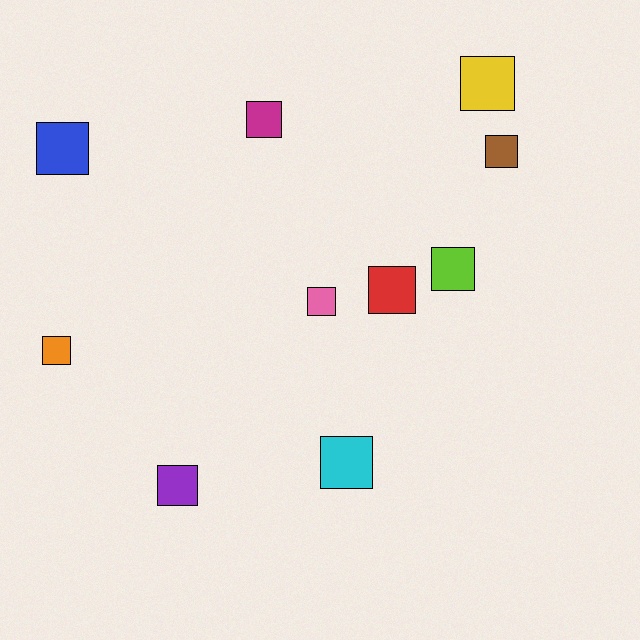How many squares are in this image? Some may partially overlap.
There are 10 squares.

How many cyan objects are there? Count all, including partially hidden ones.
There is 1 cyan object.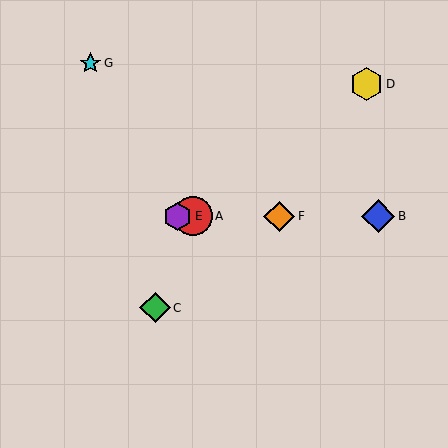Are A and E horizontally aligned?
Yes, both are at y≈216.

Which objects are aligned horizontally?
Objects A, B, E, F are aligned horizontally.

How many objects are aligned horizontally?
4 objects (A, B, E, F) are aligned horizontally.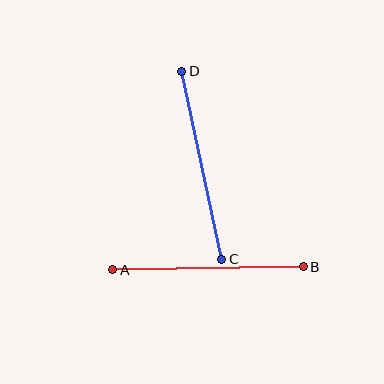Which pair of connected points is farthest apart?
Points C and D are farthest apart.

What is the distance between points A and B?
The distance is approximately 191 pixels.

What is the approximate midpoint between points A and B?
The midpoint is at approximately (208, 268) pixels.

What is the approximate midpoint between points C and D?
The midpoint is at approximately (202, 165) pixels.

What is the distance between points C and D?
The distance is approximately 192 pixels.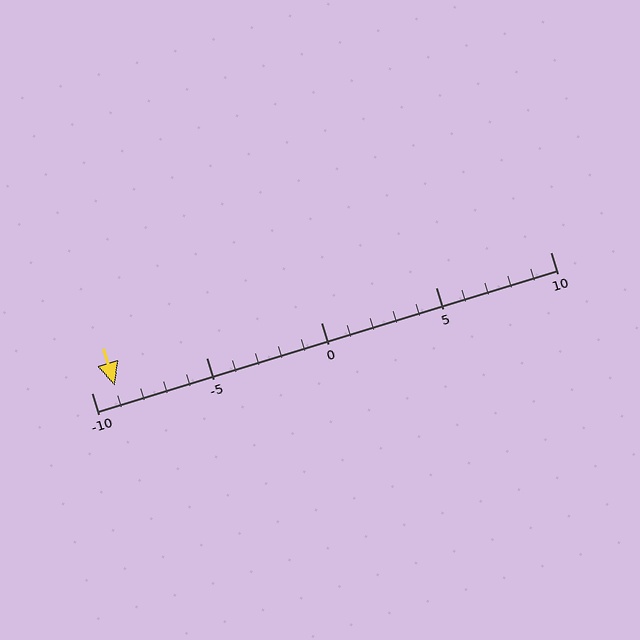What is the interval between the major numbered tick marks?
The major tick marks are spaced 5 units apart.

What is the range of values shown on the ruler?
The ruler shows values from -10 to 10.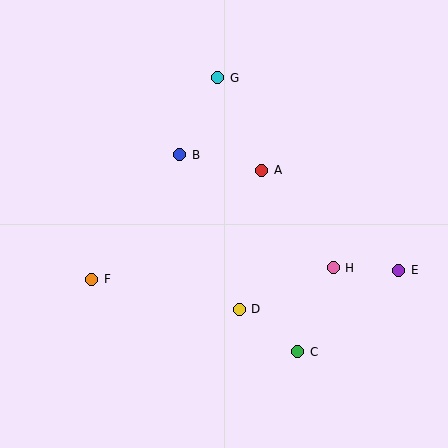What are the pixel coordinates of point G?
Point G is at (218, 78).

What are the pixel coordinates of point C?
Point C is at (298, 352).